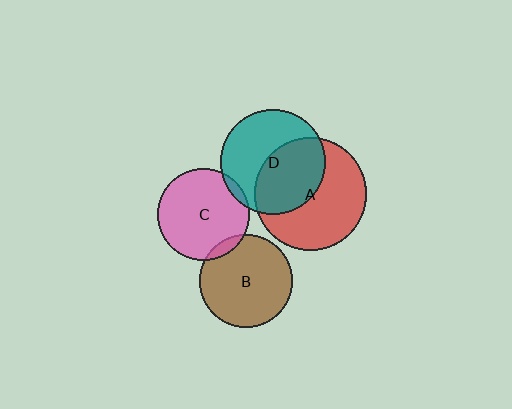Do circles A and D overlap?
Yes.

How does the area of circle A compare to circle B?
Approximately 1.5 times.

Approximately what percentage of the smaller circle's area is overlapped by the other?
Approximately 45%.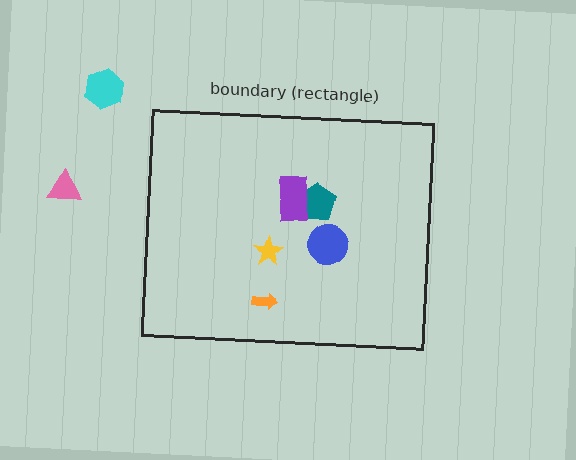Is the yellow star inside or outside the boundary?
Inside.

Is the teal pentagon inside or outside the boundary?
Inside.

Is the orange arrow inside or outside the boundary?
Inside.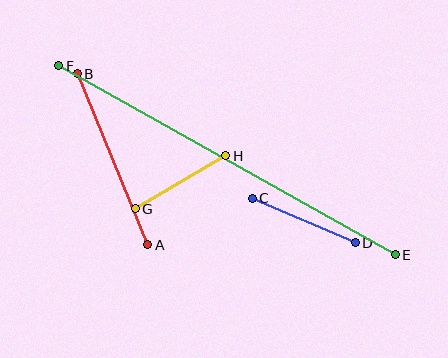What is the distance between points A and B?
The distance is approximately 185 pixels.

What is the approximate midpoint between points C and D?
The midpoint is at approximately (304, 221) pixels.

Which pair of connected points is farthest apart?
Points E and F are farthest apart.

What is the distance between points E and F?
The distance is approximately 386 pixels.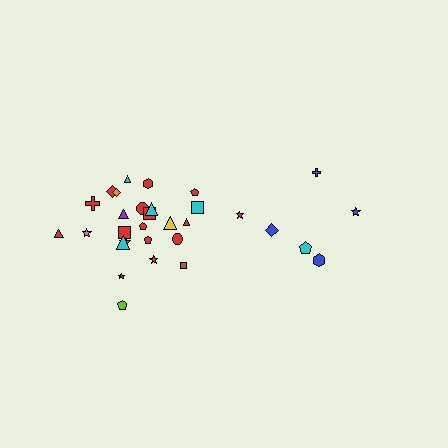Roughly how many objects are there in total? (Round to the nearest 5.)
Roughly 30 objects in total.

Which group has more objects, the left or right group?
The left group.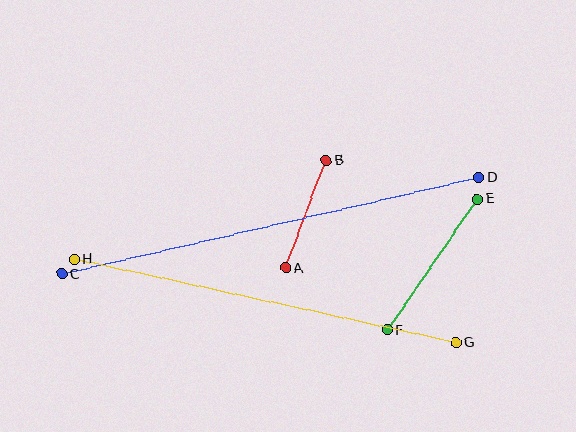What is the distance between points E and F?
The distance is approximately 159 pixels.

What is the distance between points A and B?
The distance is approximately 115 pixels.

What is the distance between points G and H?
The distance is approximately 391 pixels.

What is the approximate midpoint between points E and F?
The midpoint is at approximately (432, 264) pixels.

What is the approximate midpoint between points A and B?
The midpoint is at approximately (306, 214) pixels.